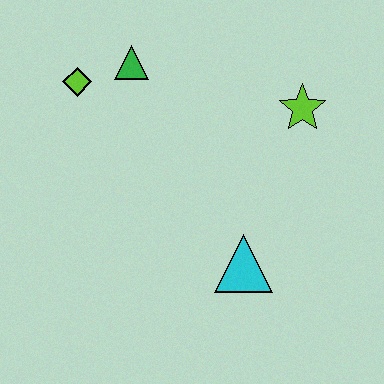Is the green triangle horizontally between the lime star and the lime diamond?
Yes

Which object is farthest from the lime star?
The lime diamond is farthest from the lime star.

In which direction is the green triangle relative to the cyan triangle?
The green triangle is above the cyan triangle.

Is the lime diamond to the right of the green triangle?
No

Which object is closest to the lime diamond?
The green triangle is closest to the lime diamond.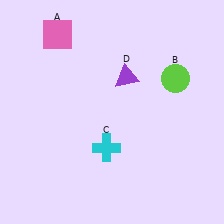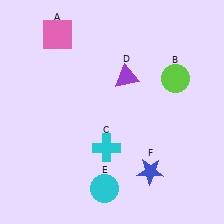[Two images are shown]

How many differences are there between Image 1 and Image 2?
There are 2 differences between the two images.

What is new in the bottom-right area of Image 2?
A blue star (F) was added in the bottom-right area of Image 2.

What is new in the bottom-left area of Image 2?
A cyan circle (E) was added in the bottom-left area of Image 2.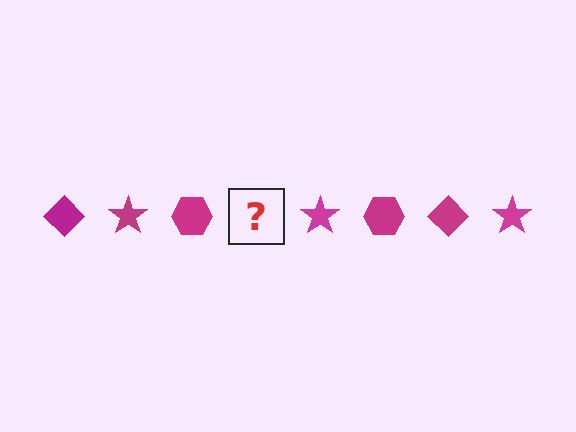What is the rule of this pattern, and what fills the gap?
The rule is that the pattern cycles through diamond, star, hexagon shapes in magenta. The gap should be filled with a magenta diamond.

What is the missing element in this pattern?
The missing element is a magenta diamond.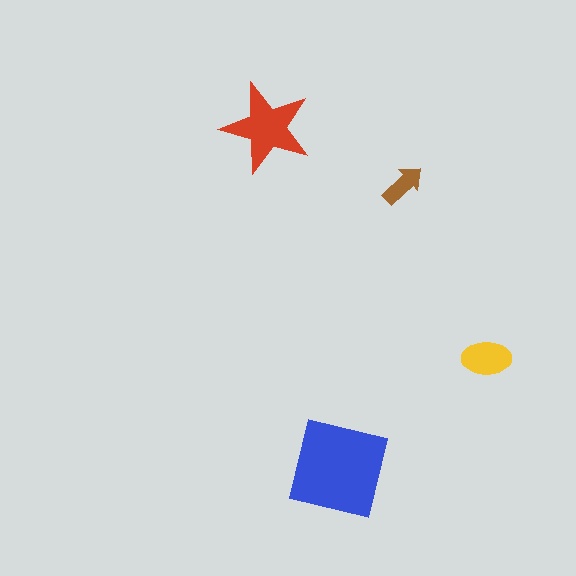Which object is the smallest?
The brown arrow.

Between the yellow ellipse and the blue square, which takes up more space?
The blue square.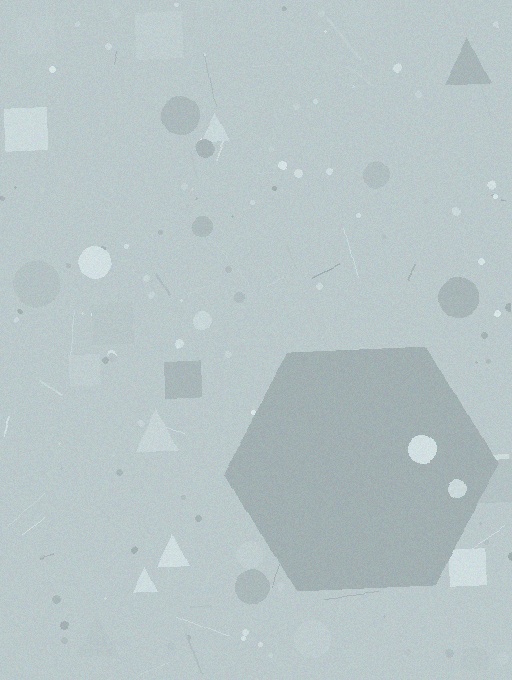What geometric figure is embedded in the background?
A hexagon is embedded in the background.